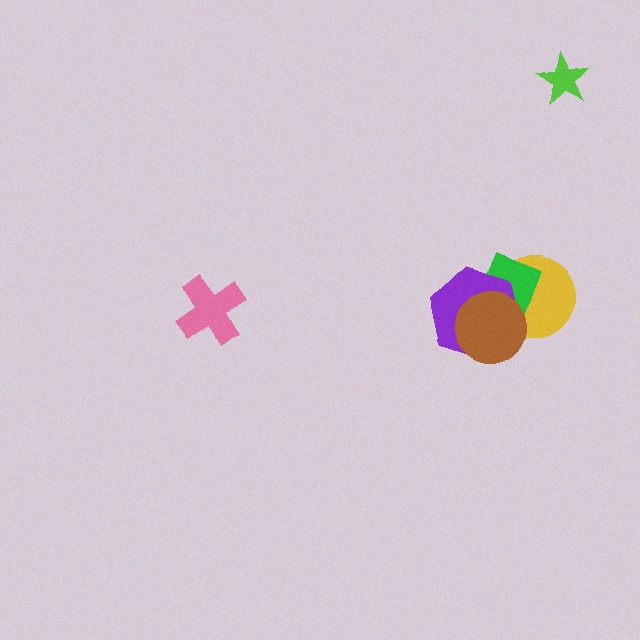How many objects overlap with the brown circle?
3 objects overlap with the brown circle.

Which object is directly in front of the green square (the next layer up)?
The purple hexagon is directly in front of the green square.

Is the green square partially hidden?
Yes, it is partially covered by another shape.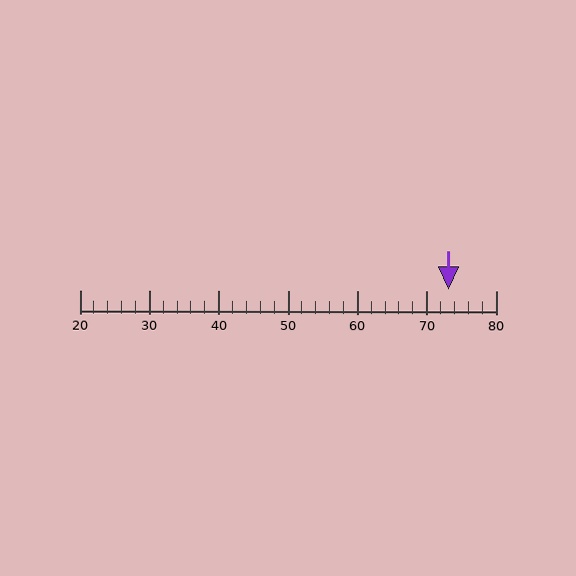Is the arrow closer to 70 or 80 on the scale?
The arrow is closer to 70.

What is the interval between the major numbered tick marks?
The major tick marks are spaced 10 units apart.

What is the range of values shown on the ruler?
The ruler shows values from 20 to 80.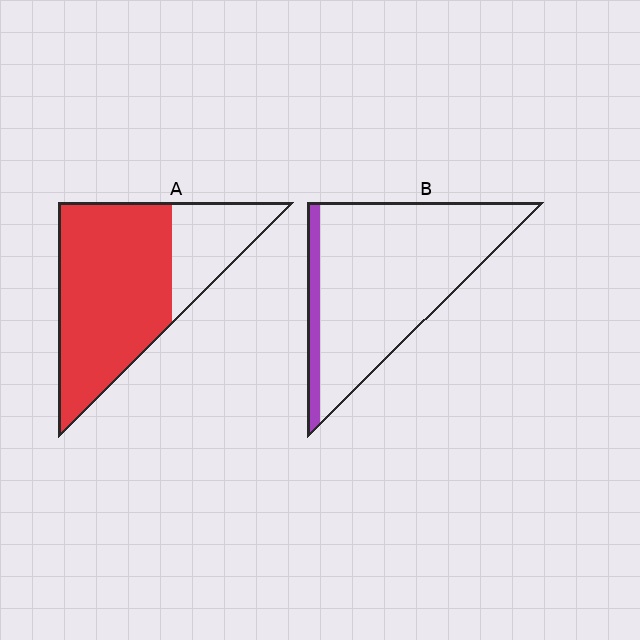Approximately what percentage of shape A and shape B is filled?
A is approximately 75% and B is approximately 10%.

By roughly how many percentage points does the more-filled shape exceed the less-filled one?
By roughly 65 percentage points (A over B).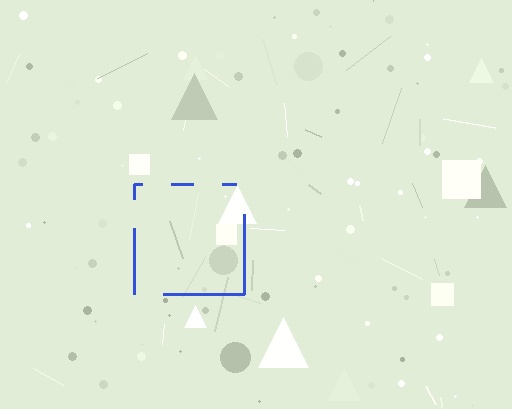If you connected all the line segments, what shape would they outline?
They would outline a square.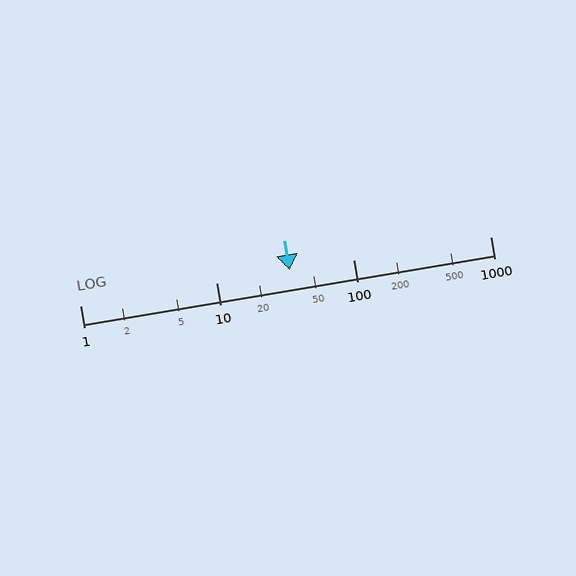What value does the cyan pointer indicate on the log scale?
The pointer indicates approximately 34.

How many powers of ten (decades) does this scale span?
The scale spans 3 decades, from 1 to 1000.